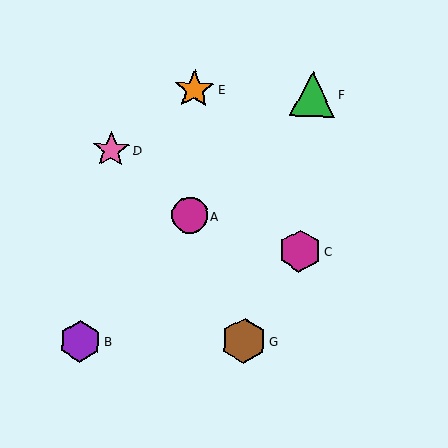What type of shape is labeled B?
Shape B is a purple hexagon.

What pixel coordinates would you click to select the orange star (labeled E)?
Click at (194, 89) to select the orange star E.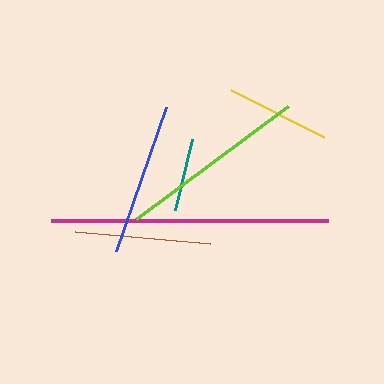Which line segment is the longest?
The magenta line is the longest at approximately 277 pixels.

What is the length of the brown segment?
The brown segment is approximately 135 pixels long.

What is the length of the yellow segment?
The yellow segment is approximately 105 pixels long.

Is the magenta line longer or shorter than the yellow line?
The magenta line is longer than the yellow line.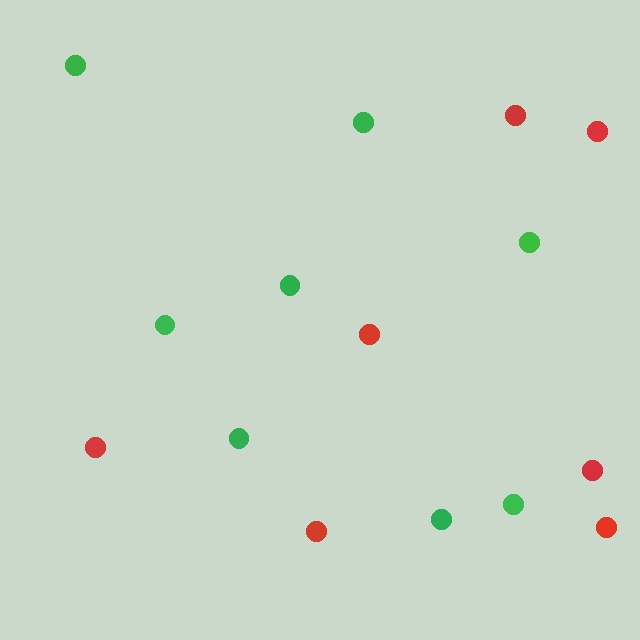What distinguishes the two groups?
There are 2 groups: one group of green circles (8) and one group of red circles (7).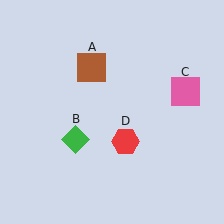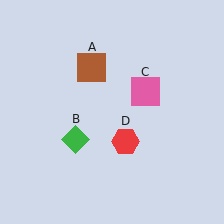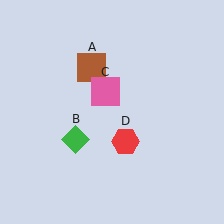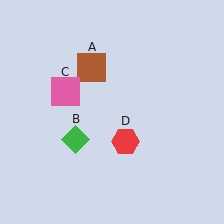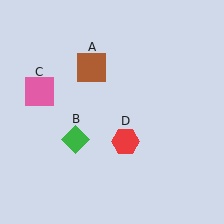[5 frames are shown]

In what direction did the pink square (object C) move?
The pink square (object C) moved left.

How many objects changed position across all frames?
1 object changed position: pink square (object C).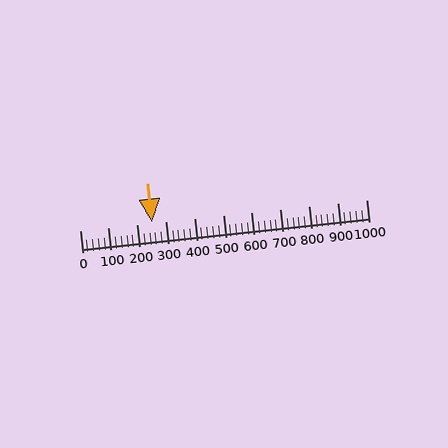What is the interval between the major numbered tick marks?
The major tick marks are spaced 100 units apart.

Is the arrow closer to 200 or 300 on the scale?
The arrow is closer to 300.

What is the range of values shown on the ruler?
The ruler shows values from 0 to 1000.